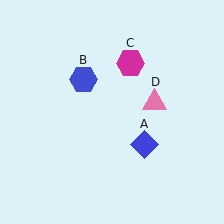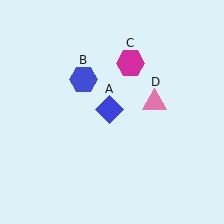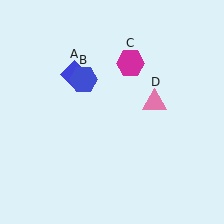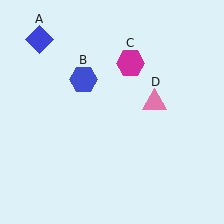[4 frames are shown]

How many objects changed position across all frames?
1 object changed position: blue diamond (object A).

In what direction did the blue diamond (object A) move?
The blue diamond (object A) moved up and to the left.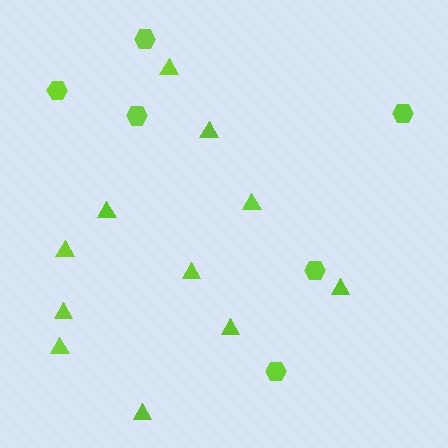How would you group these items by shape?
There are 2 groups: one group of triangles (11) and one group of hexagons (6).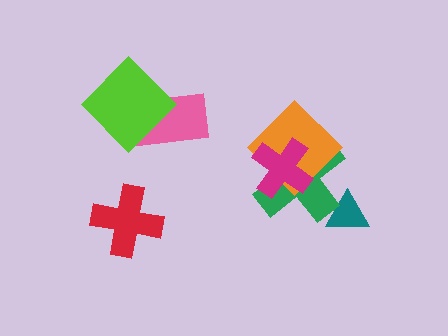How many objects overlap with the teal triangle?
1 object overlaps with the teal triangle.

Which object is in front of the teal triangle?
The green cross is in front of the teal triangle.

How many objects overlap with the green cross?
3 objects overlap with the green cross.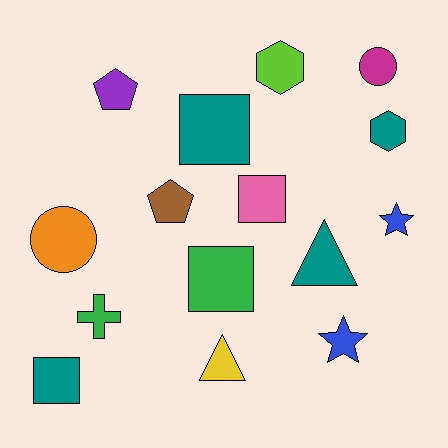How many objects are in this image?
There are 15 objects.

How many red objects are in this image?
There are no red objects.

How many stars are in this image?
There are 2 stars.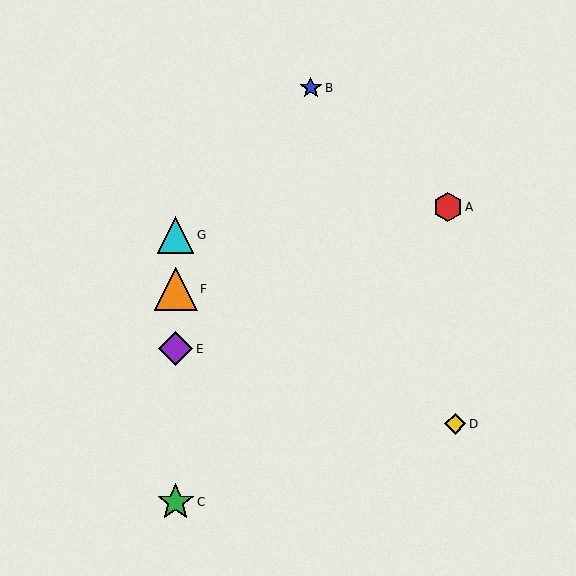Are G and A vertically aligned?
No, G is at x≈176 and A is at x≈448.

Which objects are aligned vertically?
Objects C, E, F, G are aligned vertically.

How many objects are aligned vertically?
4 objects (C, E, F, G) are aligned vertically.